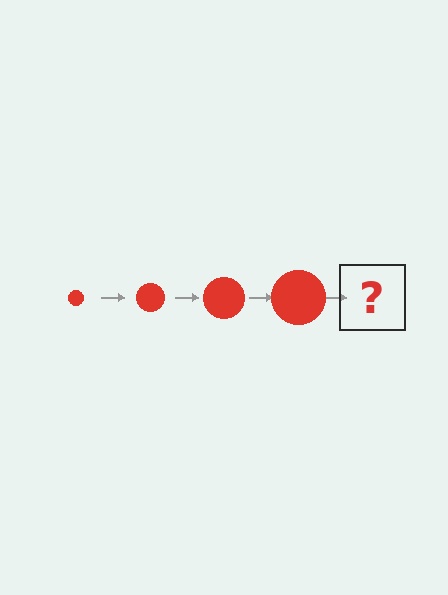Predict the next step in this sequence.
The next step is a red circle, larger than the previous one.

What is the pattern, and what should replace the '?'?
The pattern is that the circle gets progressively larger each step. The '?' should be a red circle, larger than the previous one.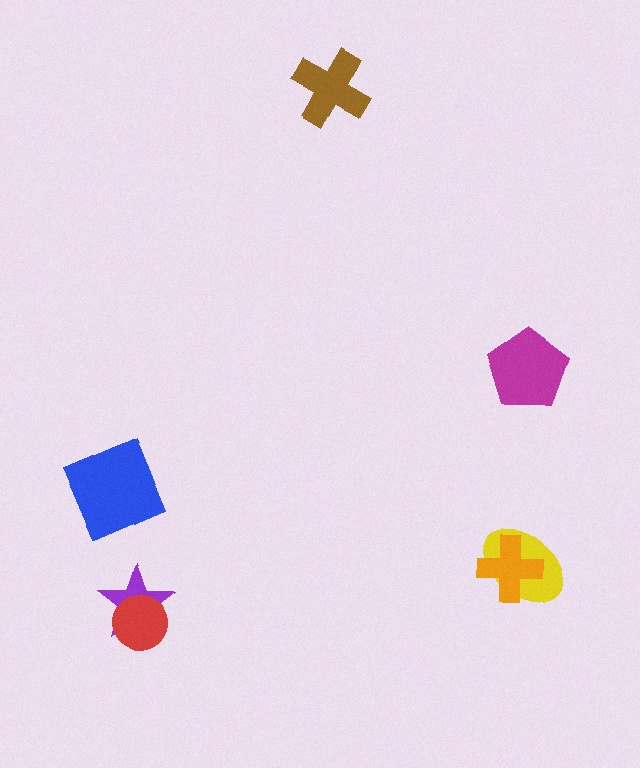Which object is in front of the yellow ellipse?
The orange cross is in front of the yellow ellipse.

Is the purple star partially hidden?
Yes, it is partially covered by another shape.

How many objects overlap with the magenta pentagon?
0 objects overlap with the magenta pentagon.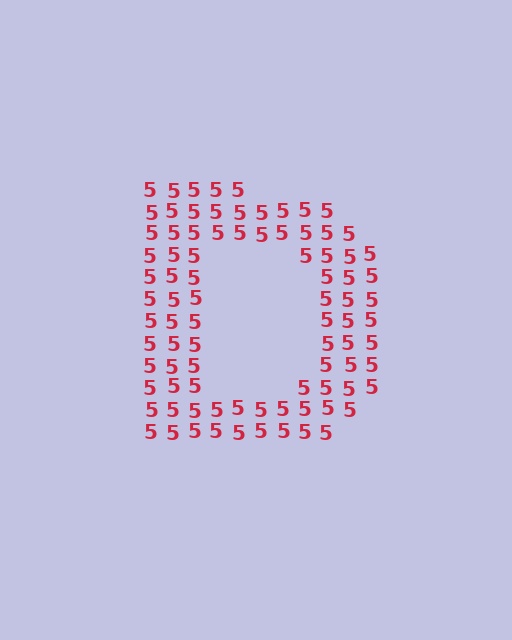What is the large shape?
The large shape is the letter D.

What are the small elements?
The small elements are digit 5's.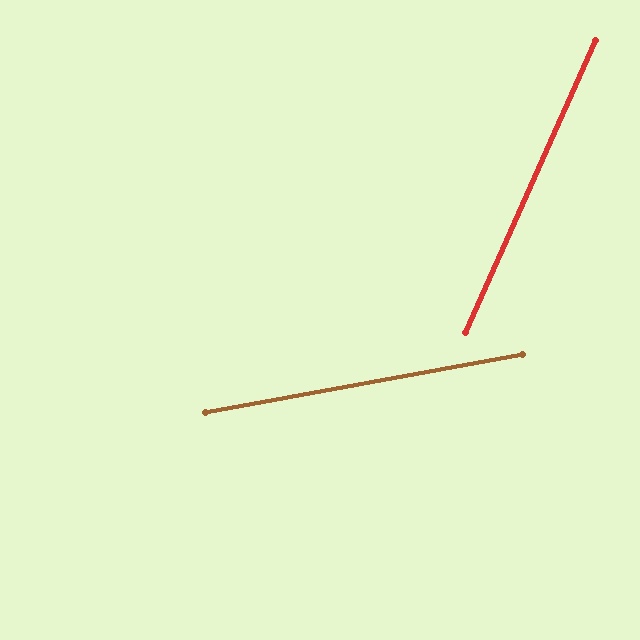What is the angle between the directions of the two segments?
Approximately 56 degrees.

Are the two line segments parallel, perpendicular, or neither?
Neither parallel nor perpendicular — they differ by about 56°.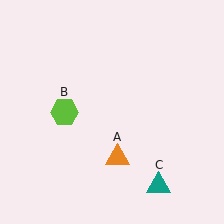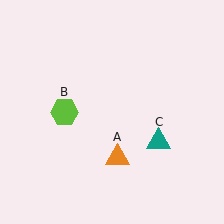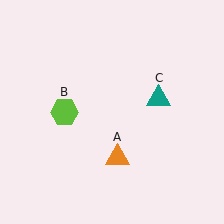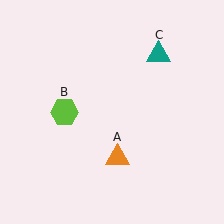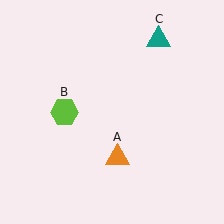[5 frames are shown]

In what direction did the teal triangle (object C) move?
The teal triangle (object C) moved up.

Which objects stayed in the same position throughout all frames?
Orange triangle (object A) and lime hexagon (object B) remained stationary.